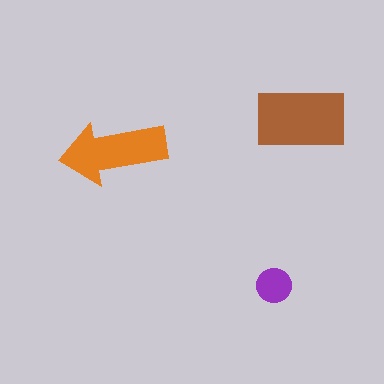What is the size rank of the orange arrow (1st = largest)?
2nd.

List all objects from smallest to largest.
The purple circle, the orange arrow, the brown rectangle.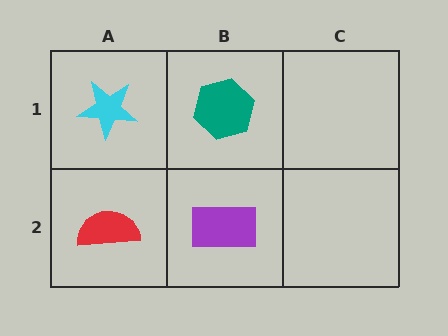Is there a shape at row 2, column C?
No, that cell is empty.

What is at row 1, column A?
A cyan star.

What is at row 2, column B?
A purple rectangle.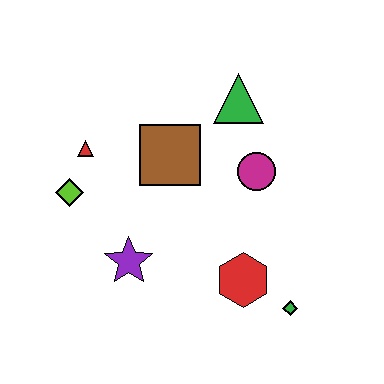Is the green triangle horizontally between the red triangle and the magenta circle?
Yes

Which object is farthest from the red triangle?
The green diamond is farthest from the red triangle.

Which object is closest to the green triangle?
The magenta circle is closest to the green triangle.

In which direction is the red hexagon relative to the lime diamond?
The red hexagon is to the right of the lime diamond.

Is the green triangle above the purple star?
Yes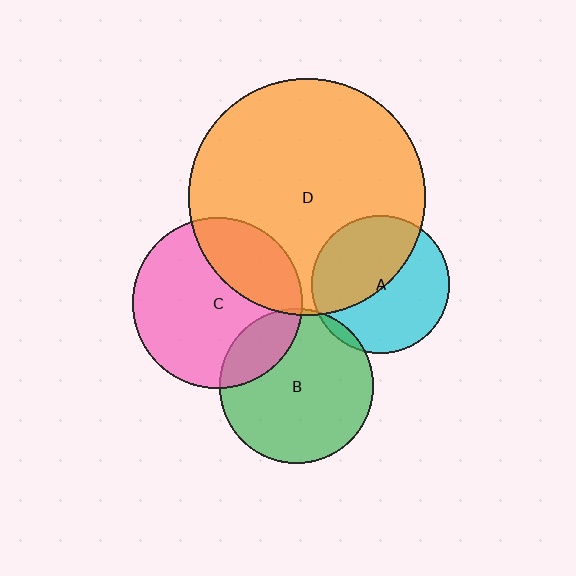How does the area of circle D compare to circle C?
Approximately 1.9 times.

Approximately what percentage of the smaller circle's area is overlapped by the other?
Approximately 5%.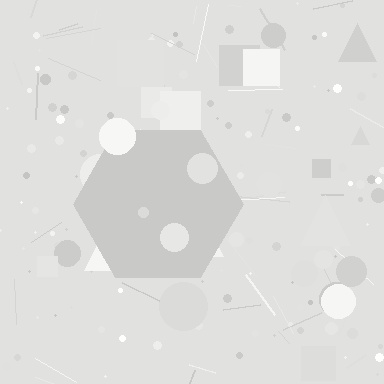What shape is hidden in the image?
A hexagon is hidden in the image.